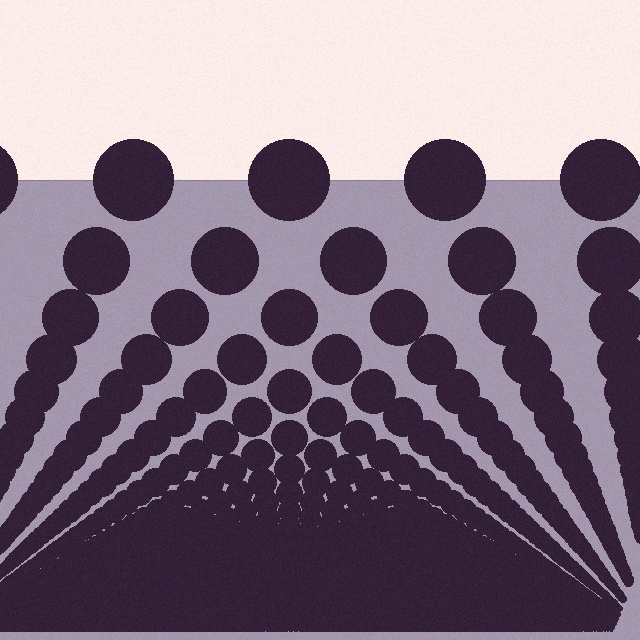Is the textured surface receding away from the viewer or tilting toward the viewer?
The surface appears to tilt toward the viewer. Texture elements get larger and sparser toward the top.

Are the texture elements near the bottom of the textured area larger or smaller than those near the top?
Smaller. The gradient is inverted — elements near the bottom are smaller and denser.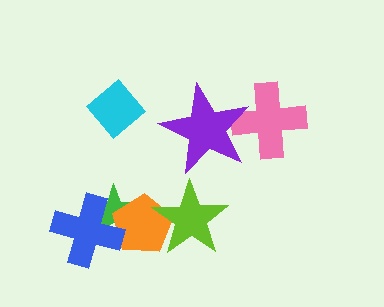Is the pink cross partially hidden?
Yes, it is partially covered by another shape.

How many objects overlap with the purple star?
1 object overlaps with the purple star.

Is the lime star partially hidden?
No, no other shape covers it.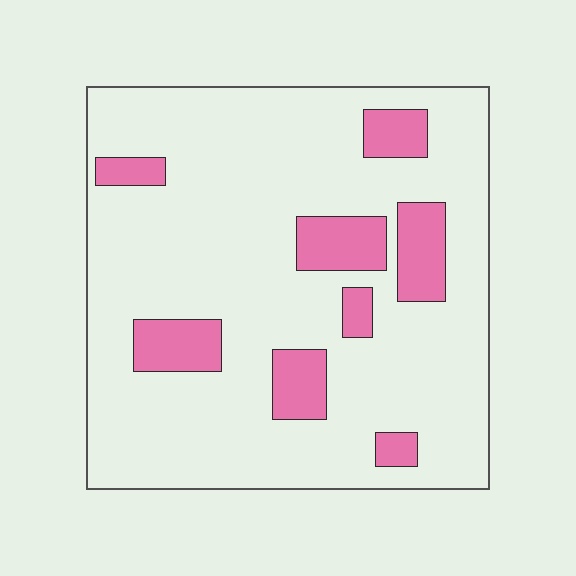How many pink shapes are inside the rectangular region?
8.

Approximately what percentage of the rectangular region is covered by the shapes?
Approximately 15%.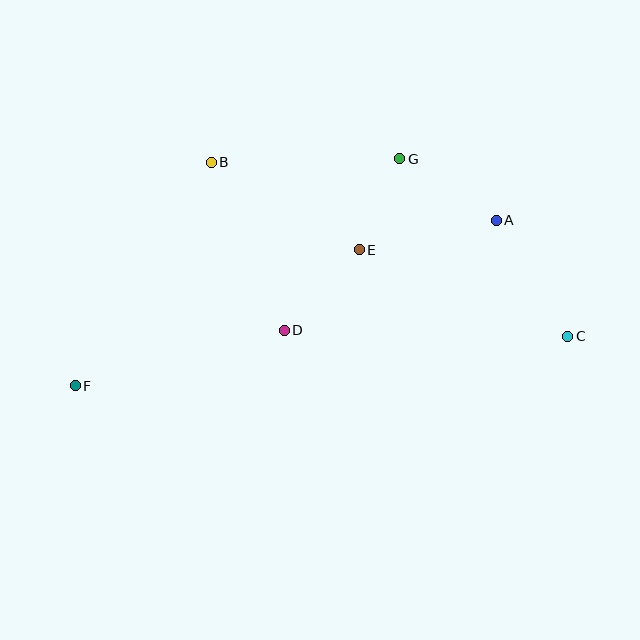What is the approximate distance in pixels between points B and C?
The distance between B and C is approximately 397 pixels.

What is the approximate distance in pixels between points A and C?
The distance between A and C is approximately 136 pixels.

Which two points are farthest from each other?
Points C and F are farthest from each other.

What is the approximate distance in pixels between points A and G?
The distance between A and G is approximately 114 pixels.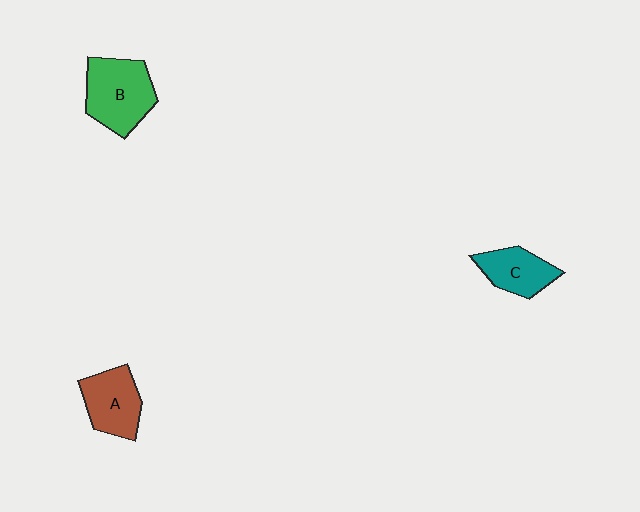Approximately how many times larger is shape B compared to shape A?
Approximately 1.3 times.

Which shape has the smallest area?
Shape C (teal).